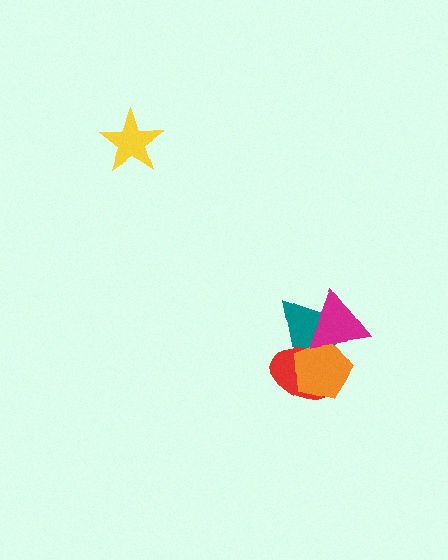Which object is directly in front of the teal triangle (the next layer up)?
The red ellipse is directly in front of the teal triangle.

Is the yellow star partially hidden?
No, no other shape covers it.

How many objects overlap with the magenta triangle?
3 objects overlap with the magenta triangle.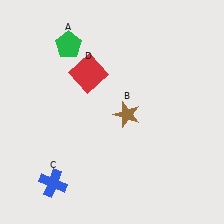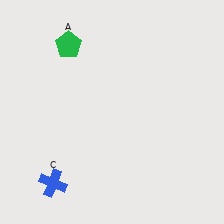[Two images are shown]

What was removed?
The red square (D), the brown star (B) were removed in Image 2.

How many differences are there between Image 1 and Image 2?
There are 2 differences between the two images.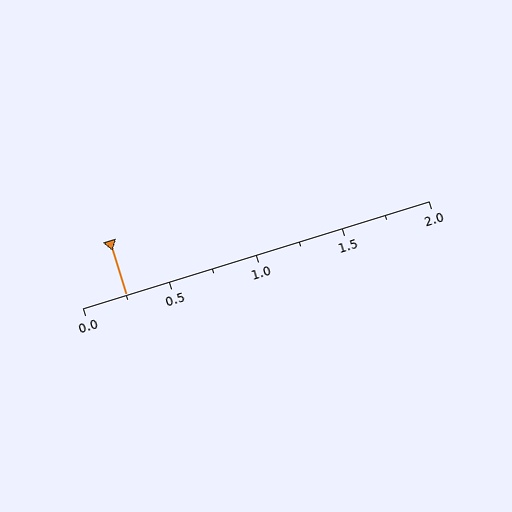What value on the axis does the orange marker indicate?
The marker indicates approximately 0.25.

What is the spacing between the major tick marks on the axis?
The major ticks are spaced 0.5 apart.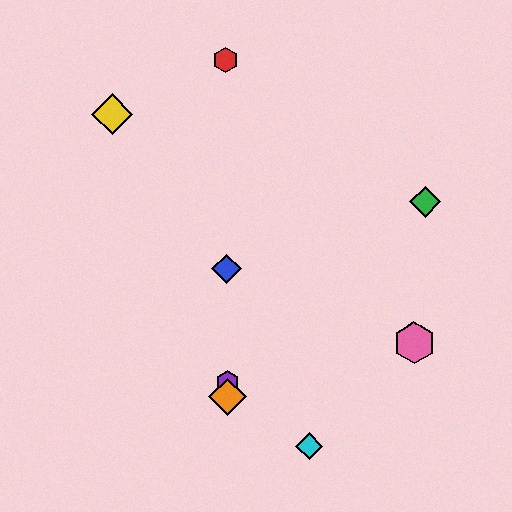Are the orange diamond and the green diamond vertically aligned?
No, the orange diamond is at x≈227 and the green diamond is at x≈425.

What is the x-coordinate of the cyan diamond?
The cyan diamond is at x≈309.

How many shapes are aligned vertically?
4 shapes (the red hexagon, the blue diamond, the purple hexagon, the orange diamond) are aligned vertically.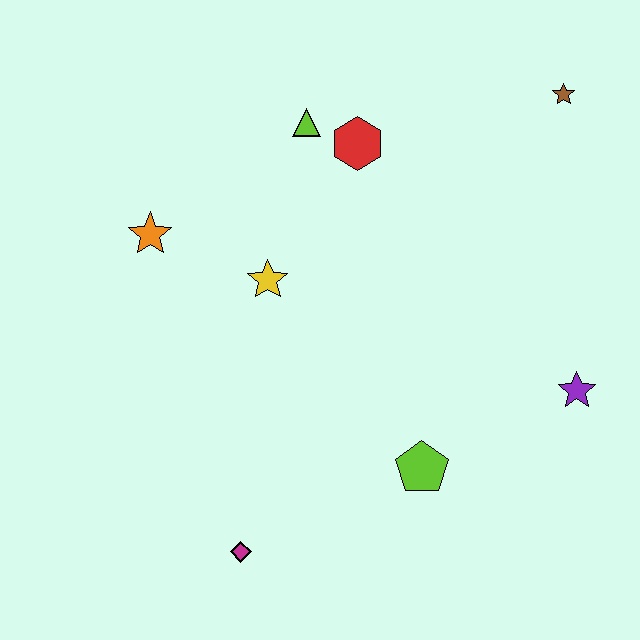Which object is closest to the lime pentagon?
The purple star is closest to the lime pentagon.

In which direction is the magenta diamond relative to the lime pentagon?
The magenta diamond is to the left of the lime pentagon.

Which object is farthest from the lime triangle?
The magenta diamond is farthest from the lime triangle.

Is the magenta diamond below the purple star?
Yes